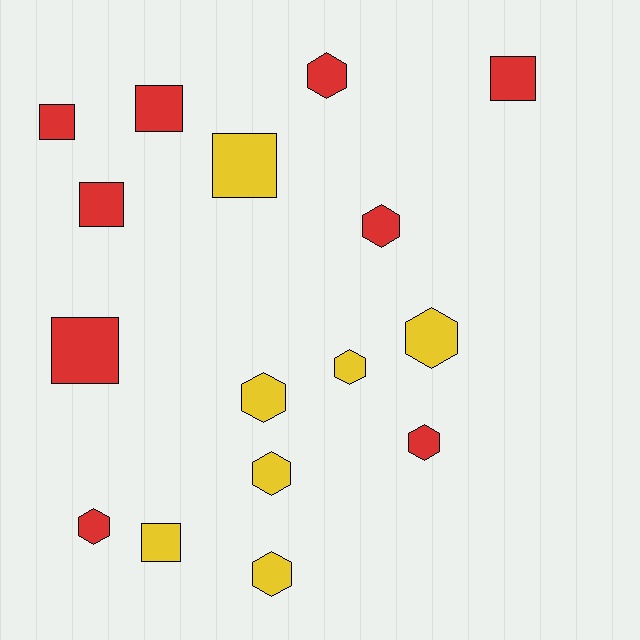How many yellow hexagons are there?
There are 5 yellow hexagons.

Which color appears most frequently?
Red, with 9 objects.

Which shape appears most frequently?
Hexagon, with 9 objects.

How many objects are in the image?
There are 16 objects.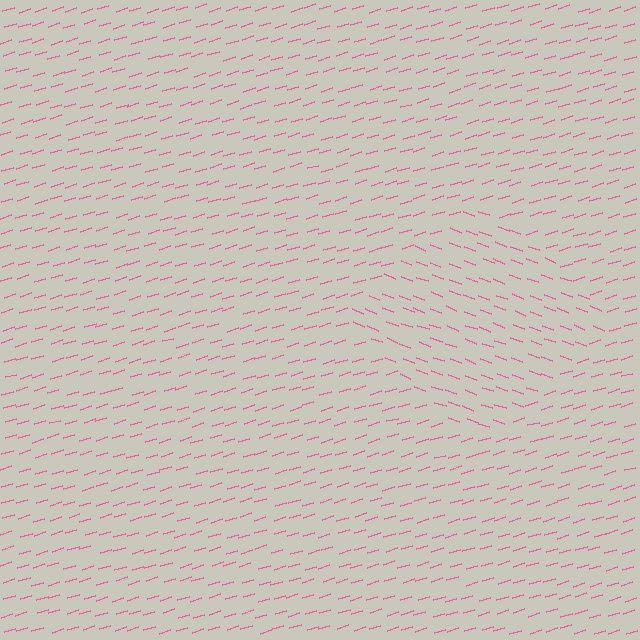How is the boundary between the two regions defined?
The boundary is defined purely by a change in line orientation (approximately 37 degrees difference). All lines are the same color and thickness.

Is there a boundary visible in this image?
Yes, there is a texture boundary formed by a change in line orientation.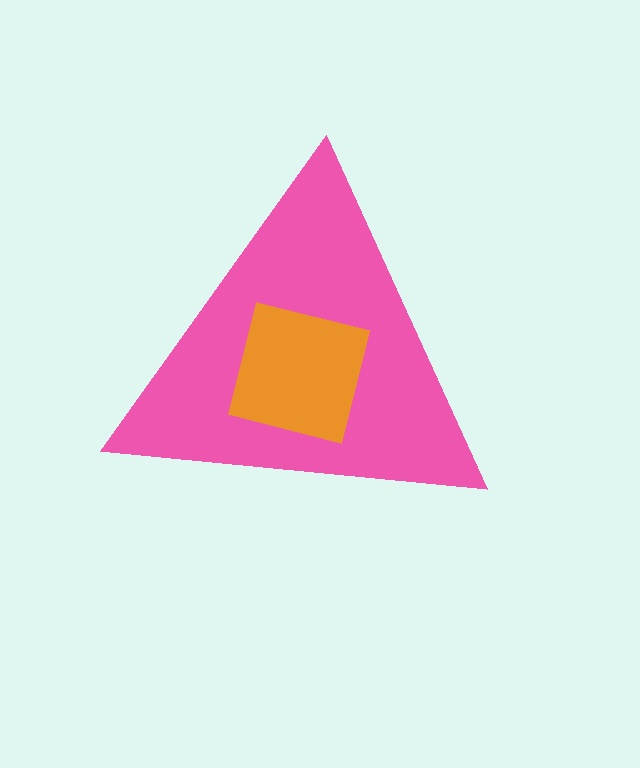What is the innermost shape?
The orange square.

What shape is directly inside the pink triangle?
The orange square.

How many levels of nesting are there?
2.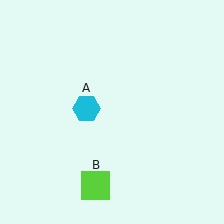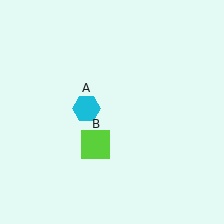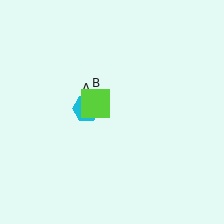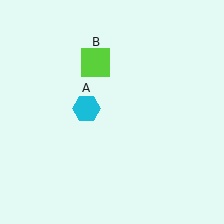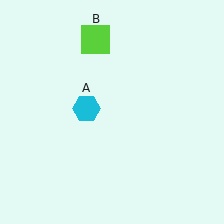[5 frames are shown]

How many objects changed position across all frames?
1 object changed position: lime square (object B).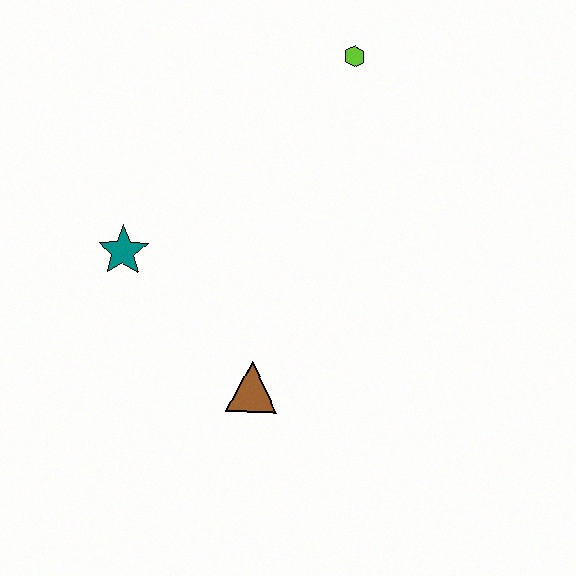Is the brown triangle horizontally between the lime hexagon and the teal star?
Yes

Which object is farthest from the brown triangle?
The lime hexagon is farthest from the brown triangle.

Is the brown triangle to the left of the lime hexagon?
Yes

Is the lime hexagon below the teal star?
No